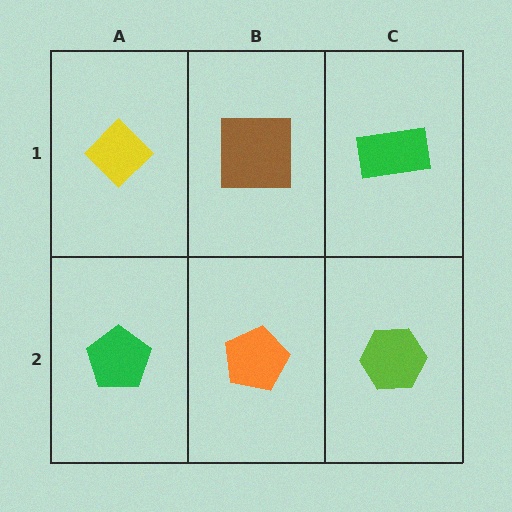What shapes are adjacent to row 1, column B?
An orange pentagon (row 2, column B), a yellow diamond (row 1, column A), a green rectangle (row 1, column C).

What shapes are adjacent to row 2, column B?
A brown square (row 1, column B), a green pentagon (row 2, column A), a lime hexagon (row 2, column C).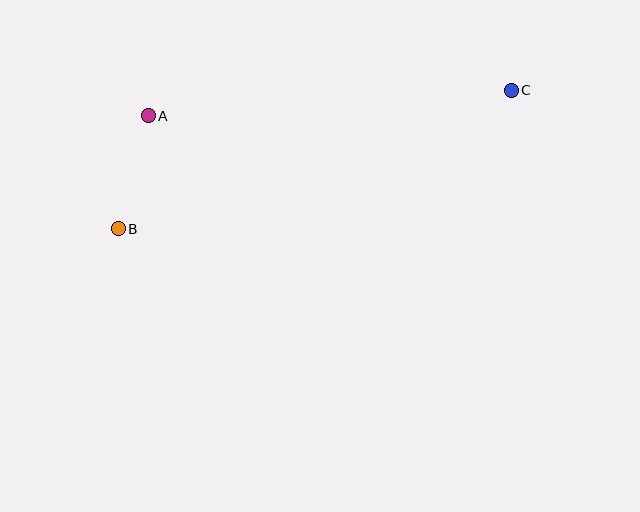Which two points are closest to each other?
Points A and B are closest to each other.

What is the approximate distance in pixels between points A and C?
The distance between A and C is approximately 364 pixels.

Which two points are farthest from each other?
Points B and C are farthest from each other.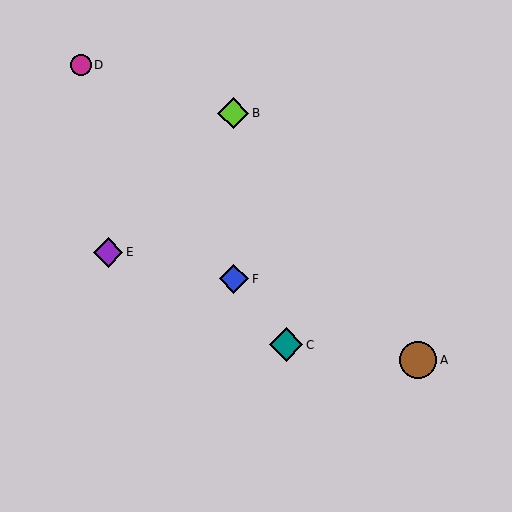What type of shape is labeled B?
Shape B is a lime diamond.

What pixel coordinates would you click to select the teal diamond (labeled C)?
Click at (286, 345) to select the teal diamond C.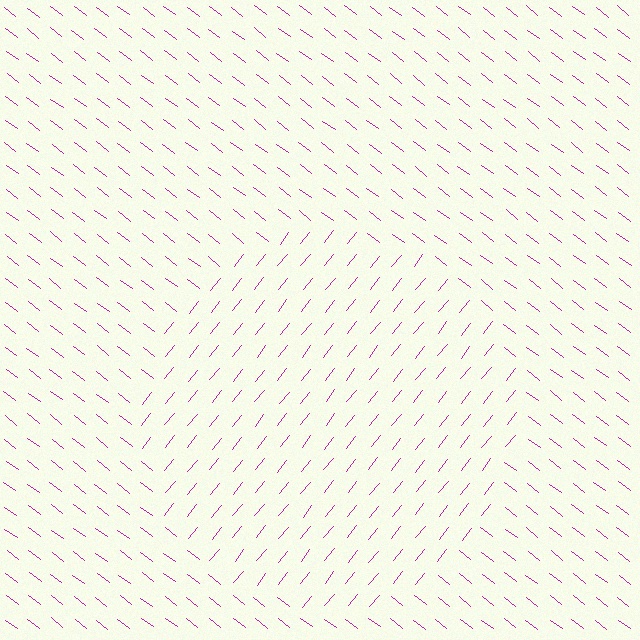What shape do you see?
I see a circle.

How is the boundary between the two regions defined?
The boundary is defined purely by a change in line orientation (approximately 89 degrees difference). All lines are the same color and thickness.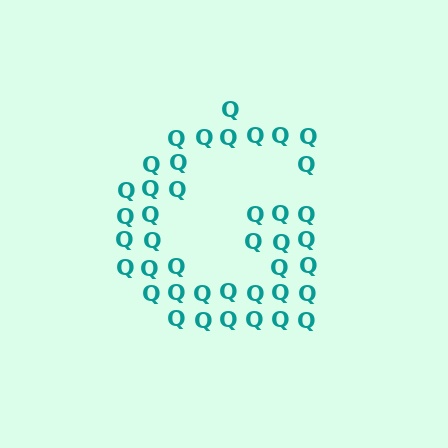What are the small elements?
The small elements are letter Q's.